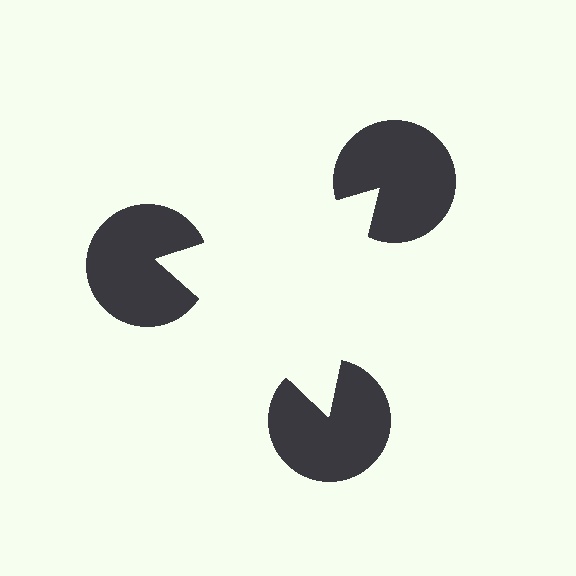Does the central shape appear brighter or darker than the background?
It typically appears slightly brighter than the background, even though no actual brightness change is drawn.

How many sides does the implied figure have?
3 sides.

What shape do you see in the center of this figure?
An illusory triangle — its edges are inferred from the aligned wedge cuts in the pac-man discs, not physically drawn.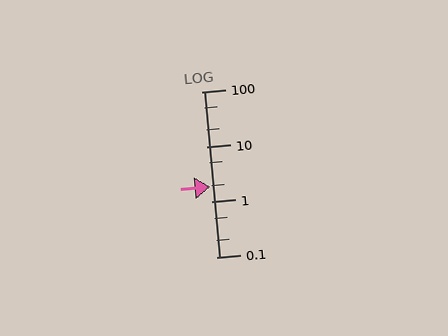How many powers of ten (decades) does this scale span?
The scale spans 3 decades, from 0.1 to 100.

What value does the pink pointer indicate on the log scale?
The pointer indicates approximately 1.9.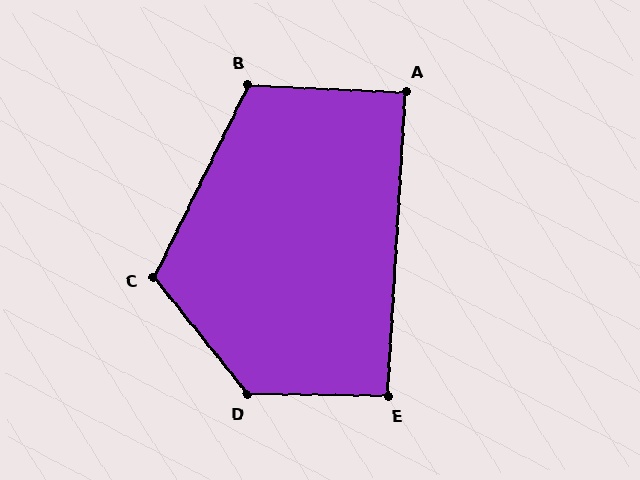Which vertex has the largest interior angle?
D, at approximately 130 degrees.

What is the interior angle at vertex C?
Approximately 115 degrees (obtuse).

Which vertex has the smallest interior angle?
A, at approximately 89 degrees.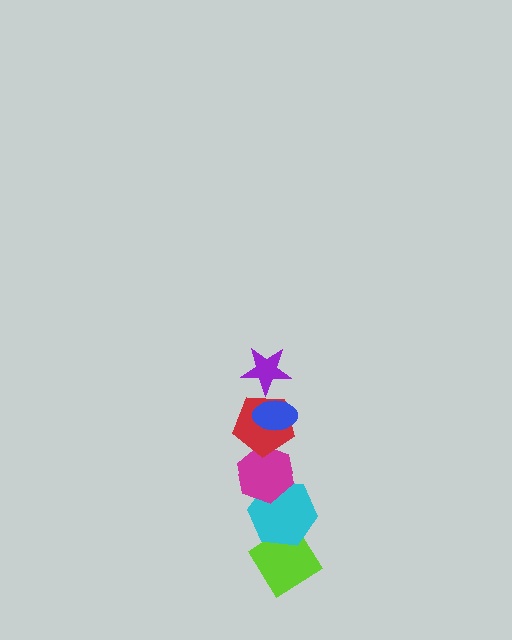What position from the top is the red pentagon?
The red pentagon is 3rd from the top.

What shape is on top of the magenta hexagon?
The red pentagon is on top of the magenta hexagon.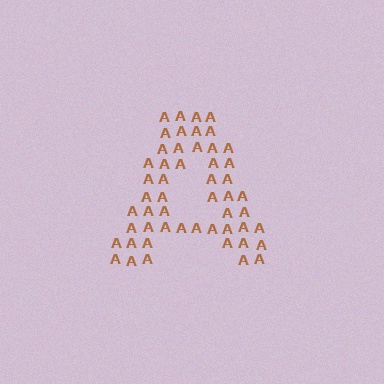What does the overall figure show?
The overall figure shows the letter A.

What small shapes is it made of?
It is made of small letter A's.